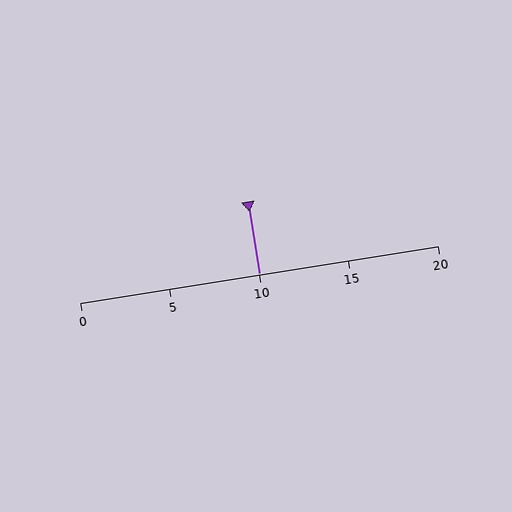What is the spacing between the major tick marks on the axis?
The major ticks are spaced 5 apart.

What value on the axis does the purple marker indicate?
The marker indicates approximately 10.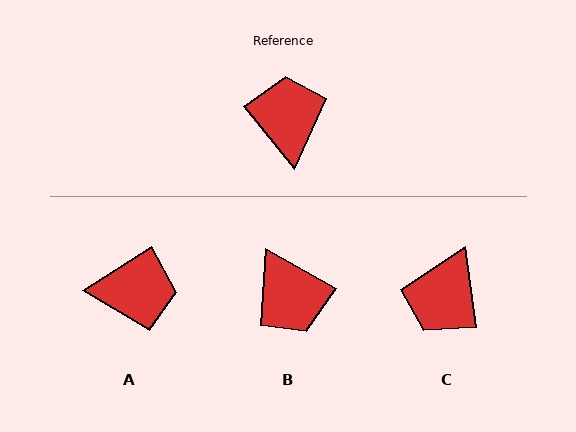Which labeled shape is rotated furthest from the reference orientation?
B, about 159 degrees away.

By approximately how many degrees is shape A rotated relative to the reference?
Approximately 96 degrees clockwise.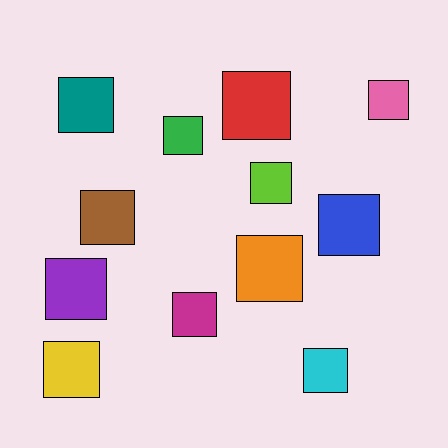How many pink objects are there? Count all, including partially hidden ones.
There is 1 pink object.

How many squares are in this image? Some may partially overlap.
There are 12 squares.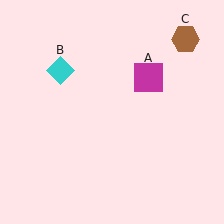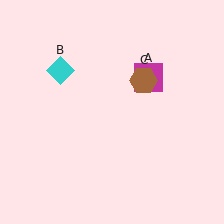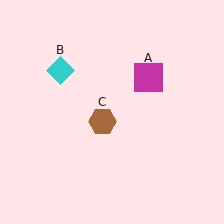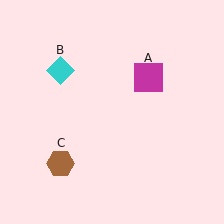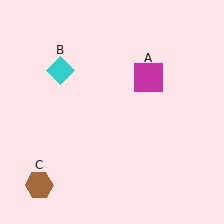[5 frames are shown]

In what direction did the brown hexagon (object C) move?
The brown hexagon (object C) moved down and to the left.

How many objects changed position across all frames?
1 object changed position: brown hexagon (object C).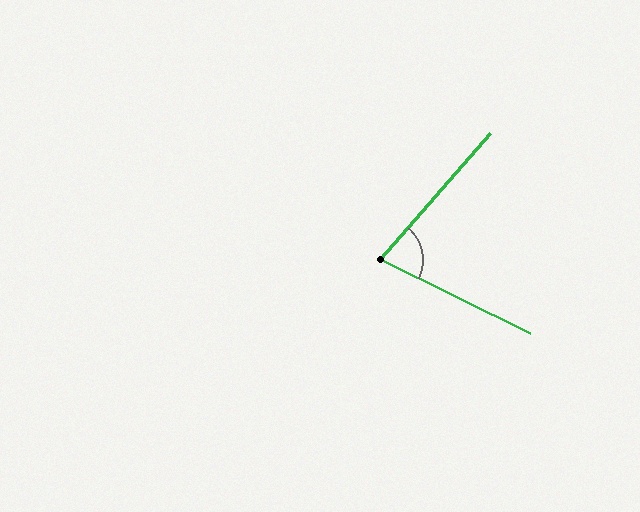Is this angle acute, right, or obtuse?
It is acute.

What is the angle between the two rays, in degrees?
Approximately 75 degrees.